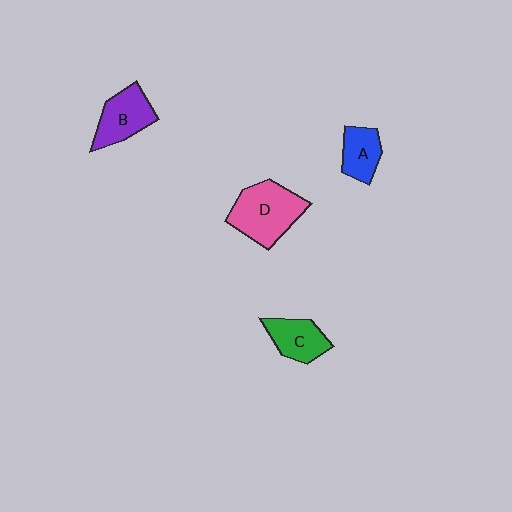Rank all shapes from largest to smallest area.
From largest to smallest: D (pink), B (purple), C (green), A (blue).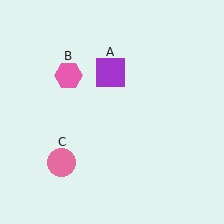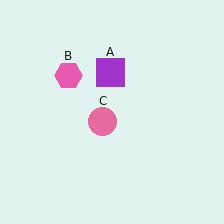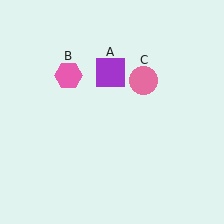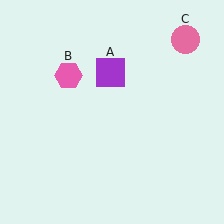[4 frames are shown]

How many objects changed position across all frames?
1 object changed position: pink circle (object C).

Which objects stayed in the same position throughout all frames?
Purple square (object A) and pink hexagon (object B) remained stationary.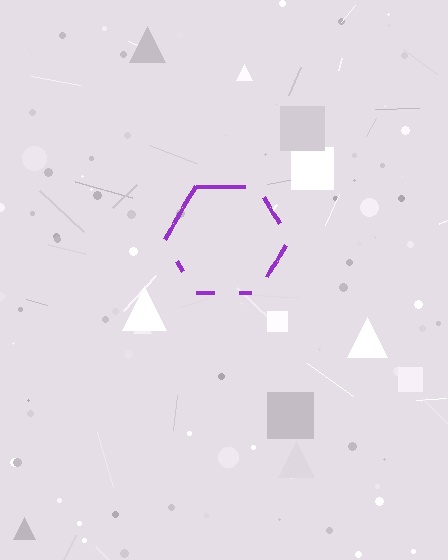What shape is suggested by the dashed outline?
The dashed outline suggests a hexagon.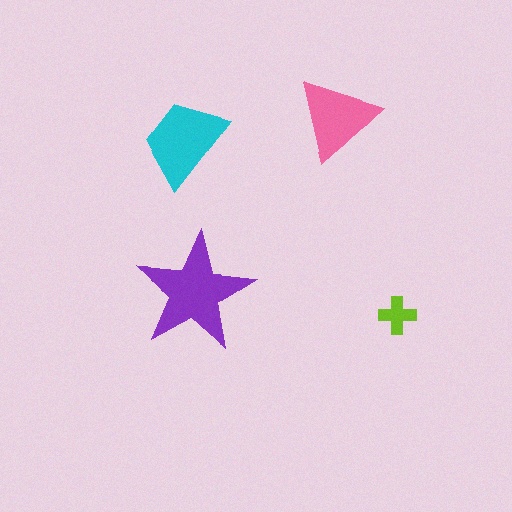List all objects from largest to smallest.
The purple star, the cyan trapezoid, the pink triangle, the lime cross.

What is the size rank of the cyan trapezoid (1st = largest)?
2nd.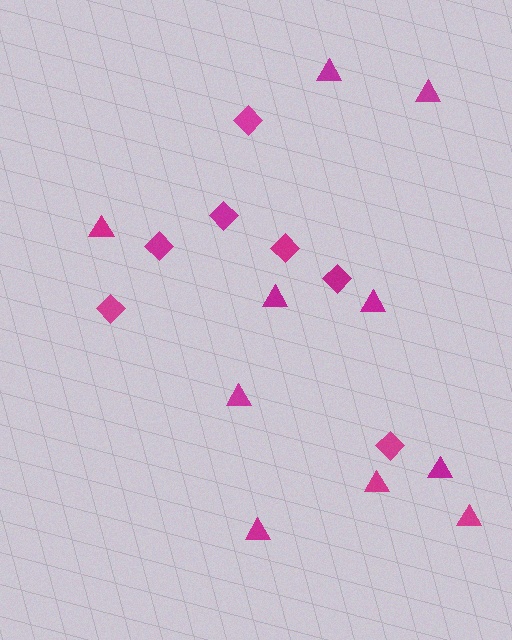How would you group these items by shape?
There are 2 groups: one group of triangles (10) and one group of diamonds (7).